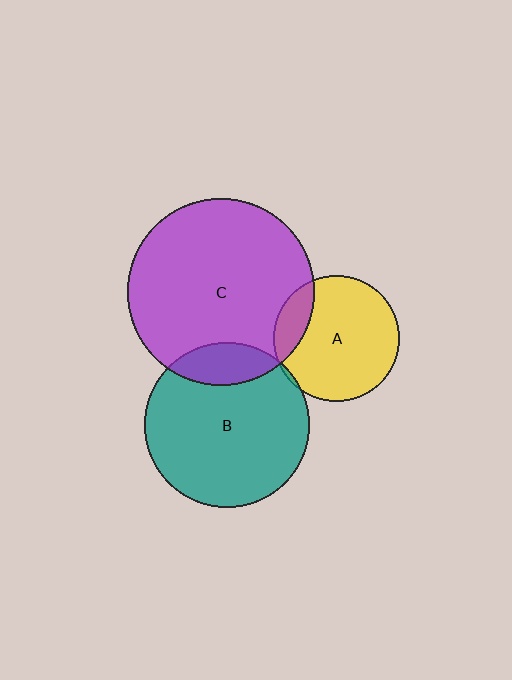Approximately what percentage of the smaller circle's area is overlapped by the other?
Approximately 15%.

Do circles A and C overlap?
Yes.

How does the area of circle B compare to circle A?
Approximately 1.7 times.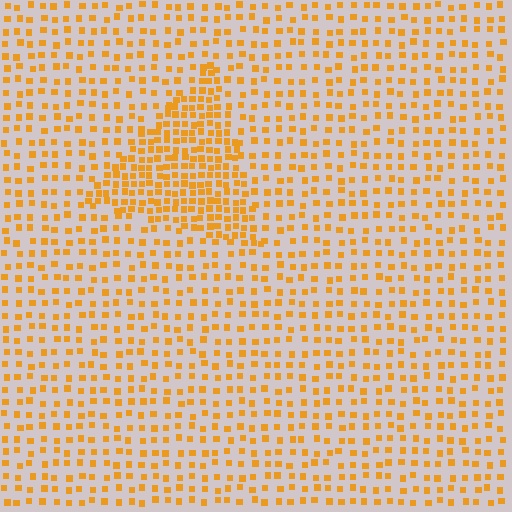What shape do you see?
I see a triangle.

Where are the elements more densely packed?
The elements are more densely packed inside the triangle boundary.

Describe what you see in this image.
The image contains small orange elements arranged at two different densities. A triangle-shaped region is visible where the elements are more densely packed than the surrounding area.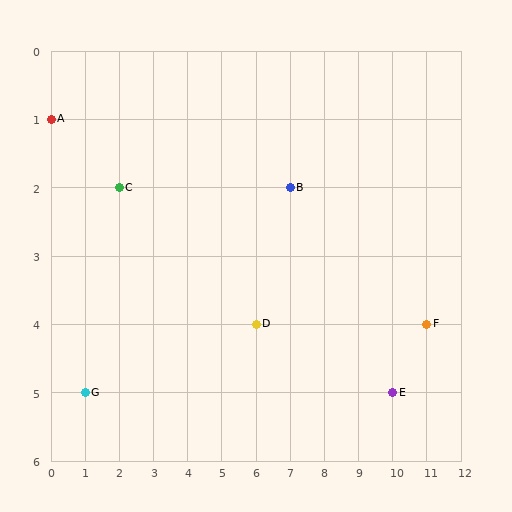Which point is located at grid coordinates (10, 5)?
Point E is at (10, 5).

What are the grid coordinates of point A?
Point A is at grid coordinates (0, 1).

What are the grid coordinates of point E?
Point E is at grid coordinates (10, 5).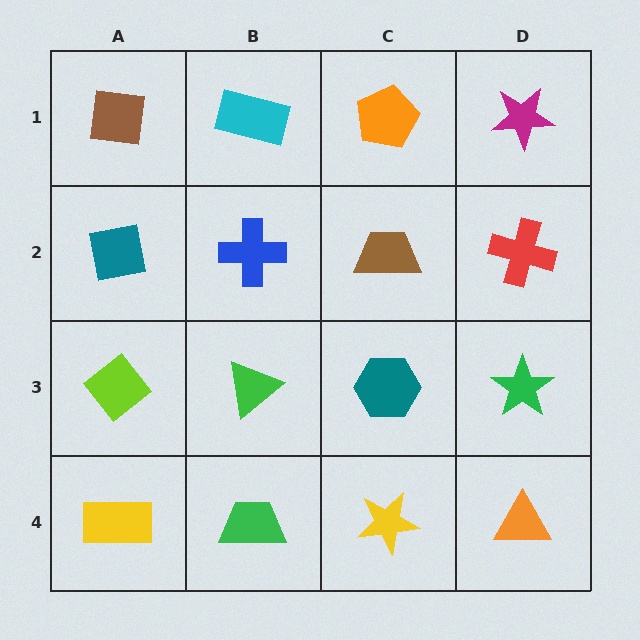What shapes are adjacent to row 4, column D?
A green star (row 3, column D), a yellow star (row 4, column C).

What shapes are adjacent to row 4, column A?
A lime diamond (row 3, column A), a green trapezoid (row 4, column B).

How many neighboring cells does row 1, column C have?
3.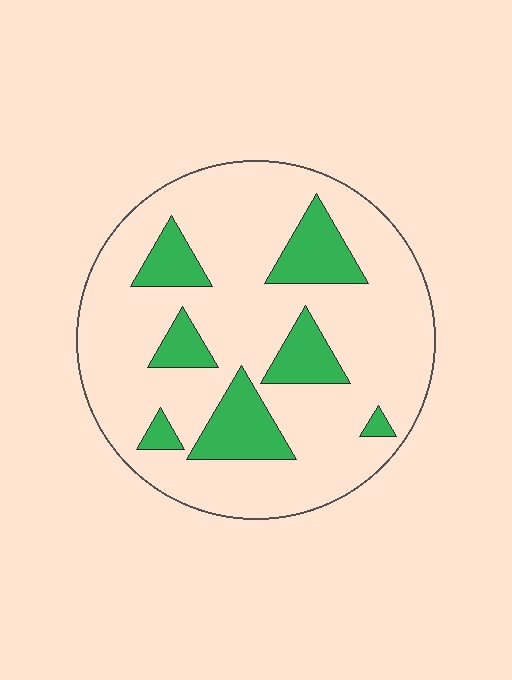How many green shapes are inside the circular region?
7.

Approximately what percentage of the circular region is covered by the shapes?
Approximately 20%.